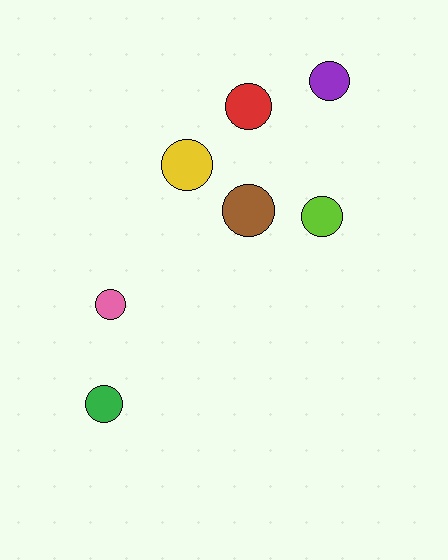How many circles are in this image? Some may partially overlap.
There are 7 circles.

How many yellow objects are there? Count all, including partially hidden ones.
There is 1 yellow object.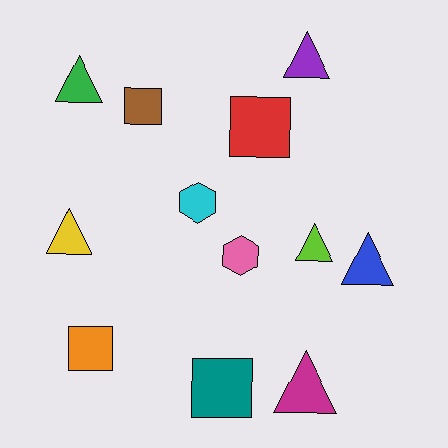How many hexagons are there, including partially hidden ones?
There are 2 hexagons.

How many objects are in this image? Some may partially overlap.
There are 12 objects.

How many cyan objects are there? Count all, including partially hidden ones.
There is 1 cyan object.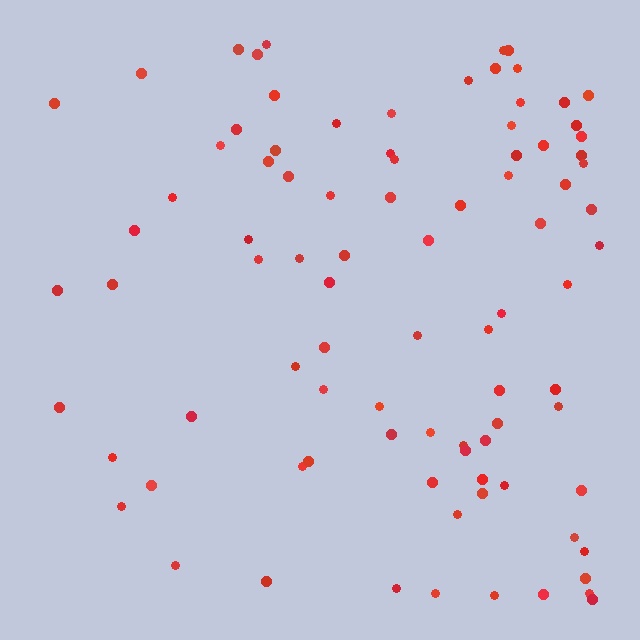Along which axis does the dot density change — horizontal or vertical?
Horizontal.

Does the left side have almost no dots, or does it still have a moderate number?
Still a moderate number, just noticeably fewer than the right.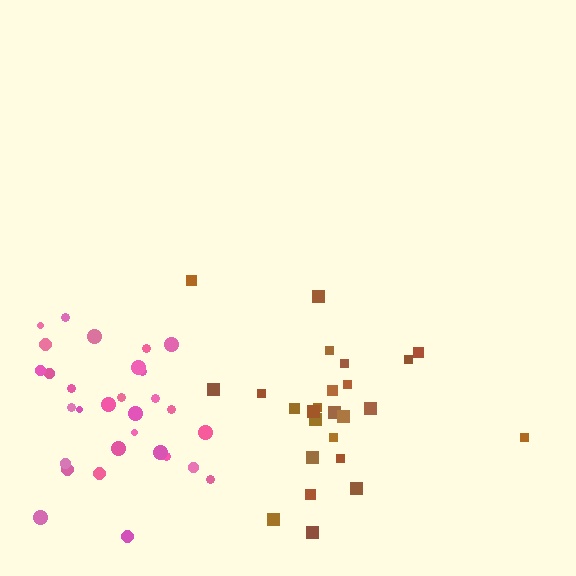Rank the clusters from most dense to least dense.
pink, brown.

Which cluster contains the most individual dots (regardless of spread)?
Pink (30).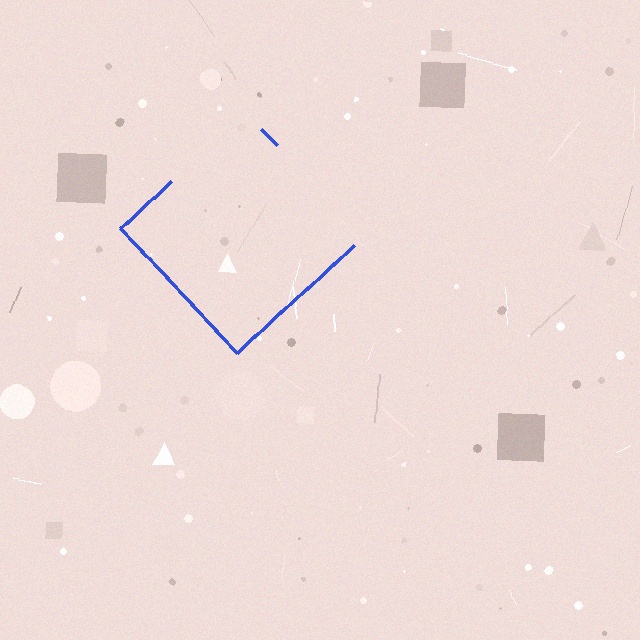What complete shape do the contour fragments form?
The contour fragments form a diamond.